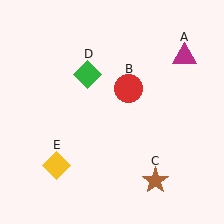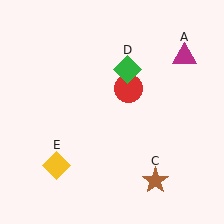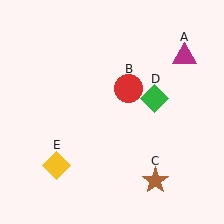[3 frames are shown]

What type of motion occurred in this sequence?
The green diamond (object D) rotated clockwise around the center of the scene.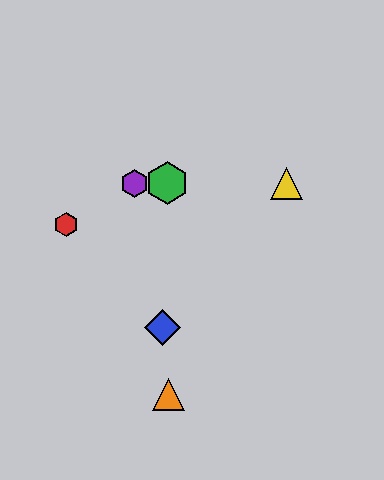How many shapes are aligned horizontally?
3 shapes (the green hexagon, the yellow triangle, the purple hexagon) are aligned horizontally.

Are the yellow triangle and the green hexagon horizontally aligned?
Yes, both are at y≈183.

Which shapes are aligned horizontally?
The green hexagon, the yellow triangle, the purple hexagon are aligned horizontally.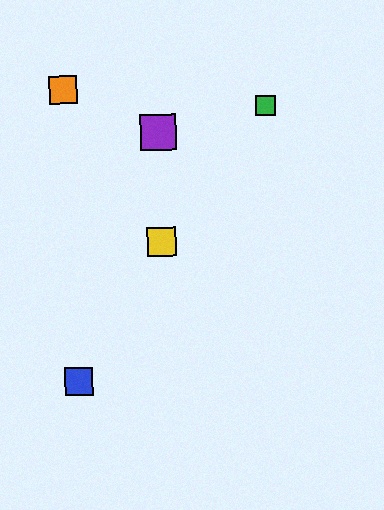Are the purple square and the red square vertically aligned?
Yes, both are at x≈159.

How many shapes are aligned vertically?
3 shapes (the red square, the yellow square, the purple square) are aligned vertically.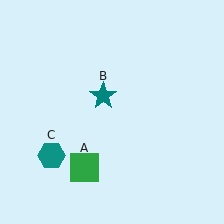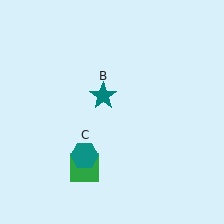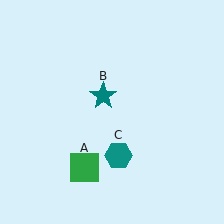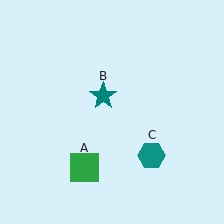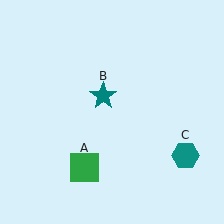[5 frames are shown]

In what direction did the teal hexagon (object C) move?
The teal hexagon (object C) moved right.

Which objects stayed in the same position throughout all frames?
Green square (object A) and teal star (object B) remained stationary.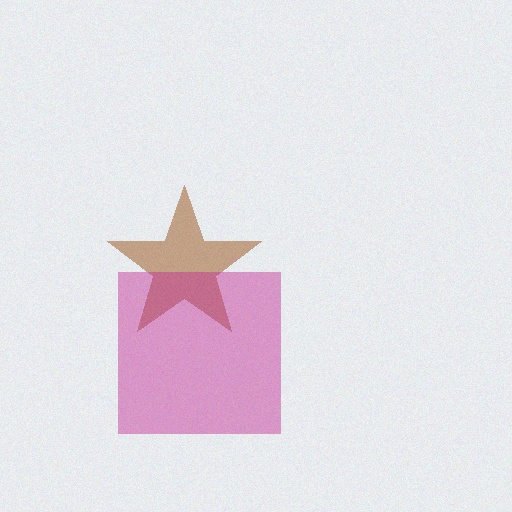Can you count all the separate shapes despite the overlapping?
Yes, there are 2 separate shapes.